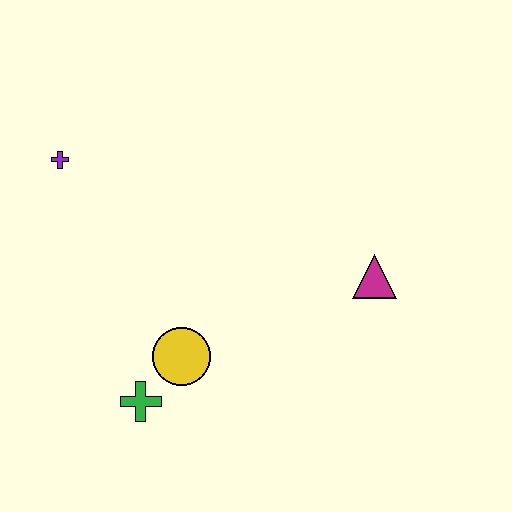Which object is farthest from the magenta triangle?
The purple cross is farthest from the magenta triangle.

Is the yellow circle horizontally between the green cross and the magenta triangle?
Yes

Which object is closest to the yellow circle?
The green cross is closest to the yellow circle.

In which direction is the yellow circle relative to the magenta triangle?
The yellow circle is to the left of the magenta triangle.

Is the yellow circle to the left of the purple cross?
No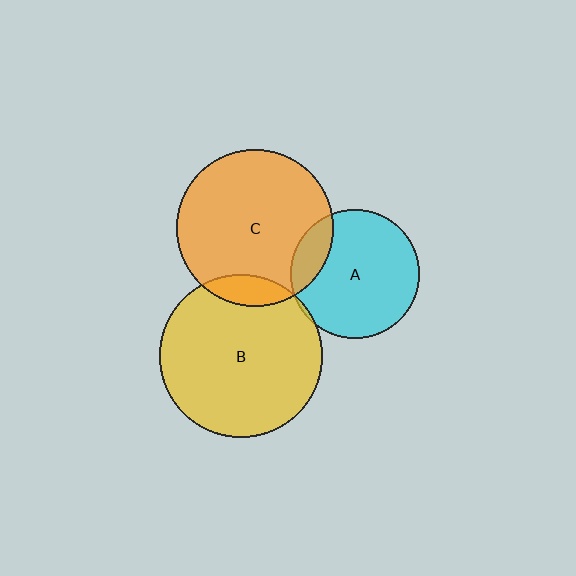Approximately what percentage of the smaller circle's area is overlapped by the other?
Approximately 15%.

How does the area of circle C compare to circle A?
Approximately 1.5 times.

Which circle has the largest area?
Circle B (yellow).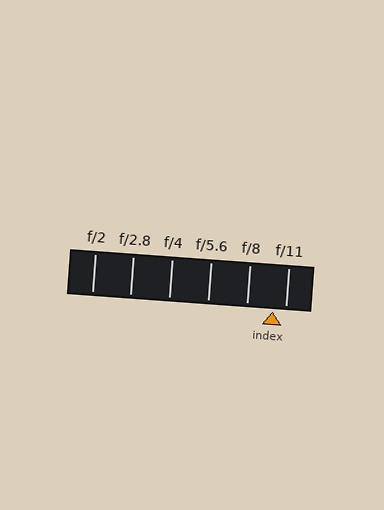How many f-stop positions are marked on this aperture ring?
There are 6 f-stop positions marked.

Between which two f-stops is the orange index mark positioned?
The index mark is between f/8 and f/11.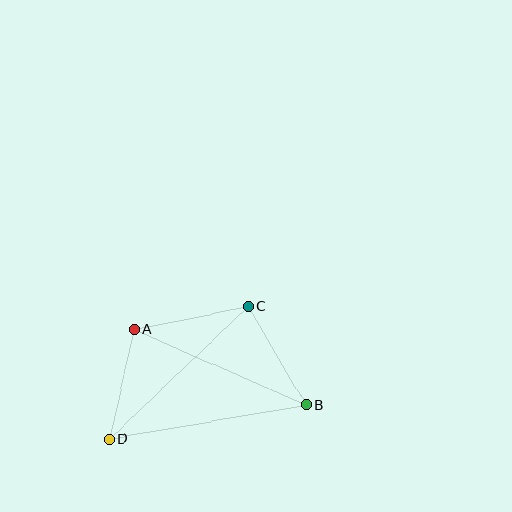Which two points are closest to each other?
Points A and D are closest to each other.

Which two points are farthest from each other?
Points B and D are farthest from each other.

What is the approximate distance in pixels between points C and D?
The distance between C and D is approximately 191 pixels.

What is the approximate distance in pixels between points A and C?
The distance between A and C is approximately 116 pixels.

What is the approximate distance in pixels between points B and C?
The distance between B and C is approximately 114 pixels.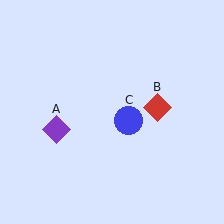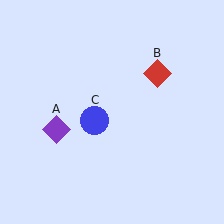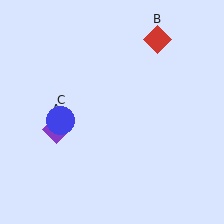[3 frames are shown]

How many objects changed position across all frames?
2 objects changed position: red diamond (object B), blue circle (object C).